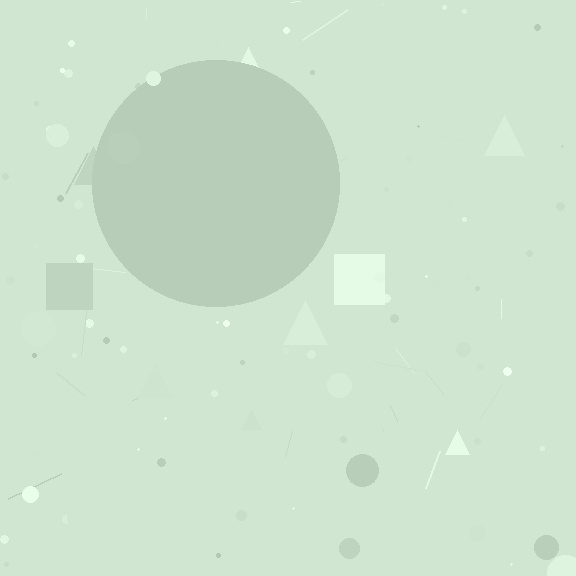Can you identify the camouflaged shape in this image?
The camouflaged shape is a circle.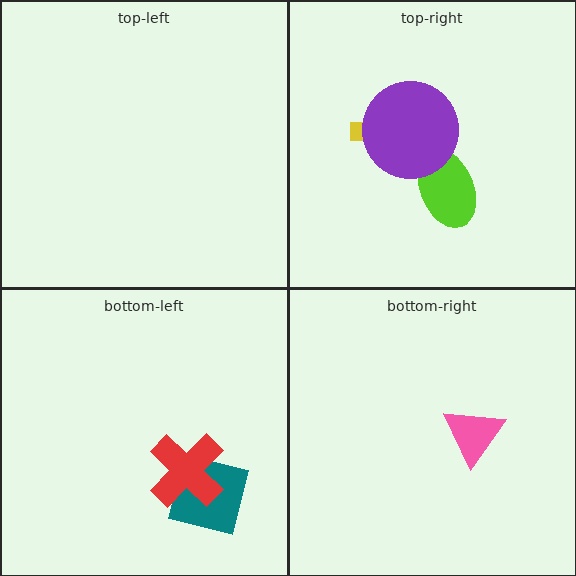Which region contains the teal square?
The bottom-left region.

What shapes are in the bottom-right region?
The pink triangle.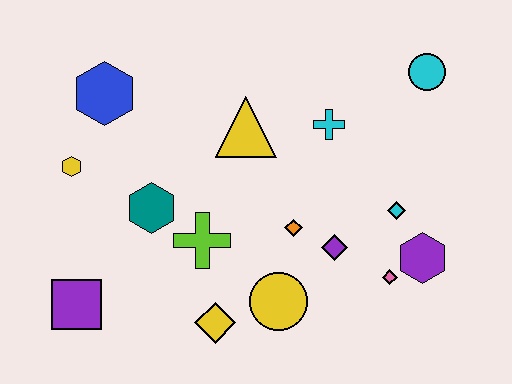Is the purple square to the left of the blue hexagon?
Yes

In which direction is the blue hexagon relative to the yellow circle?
The blue hexagon is above the yellow circle.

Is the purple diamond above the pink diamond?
Yes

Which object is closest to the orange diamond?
The purple diamond is closest to the orange diamond.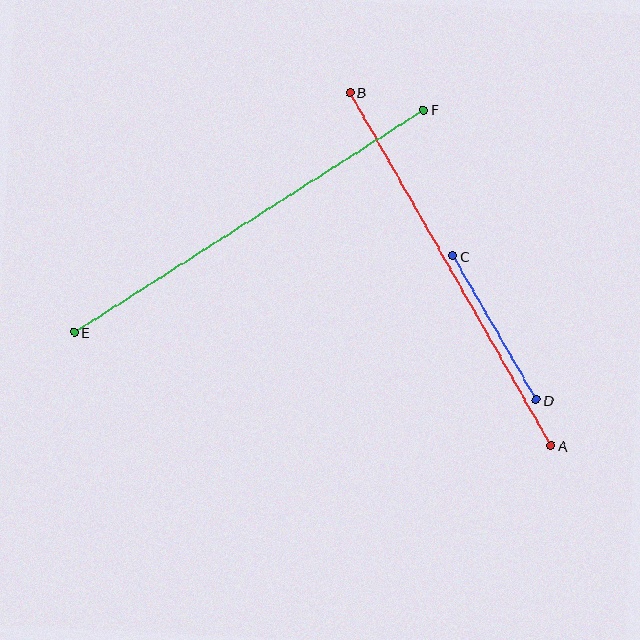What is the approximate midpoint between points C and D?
The midpoint is at approximately (495, 328) pixels.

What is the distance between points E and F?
The distance is approximately 414 pixels.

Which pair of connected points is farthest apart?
Points E and F are farthest apart.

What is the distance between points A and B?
The distance is approximately 407 pixels.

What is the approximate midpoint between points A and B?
The midpoint is at approximately (451, 269) pixels.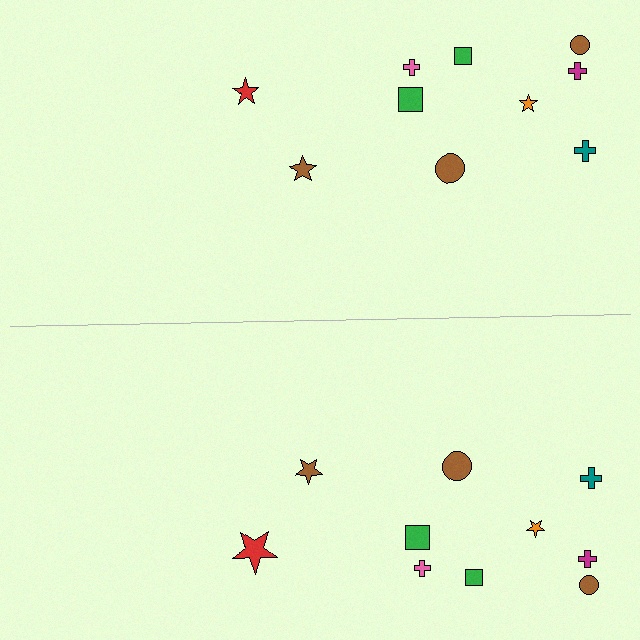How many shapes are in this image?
There are 20 shapes in this image.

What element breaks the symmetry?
The red star on the bottom side has a different size than its mirror counterpart.